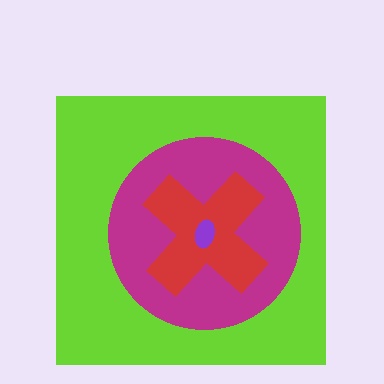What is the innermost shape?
The purple ellipse.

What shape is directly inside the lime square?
The magenta circle.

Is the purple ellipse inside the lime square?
Yes.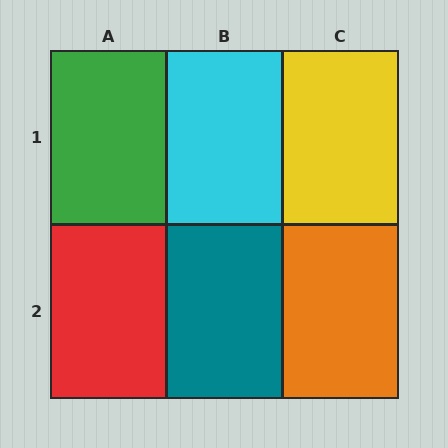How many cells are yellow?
1 cell is yellow.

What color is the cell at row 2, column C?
Orange.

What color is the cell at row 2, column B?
Teal.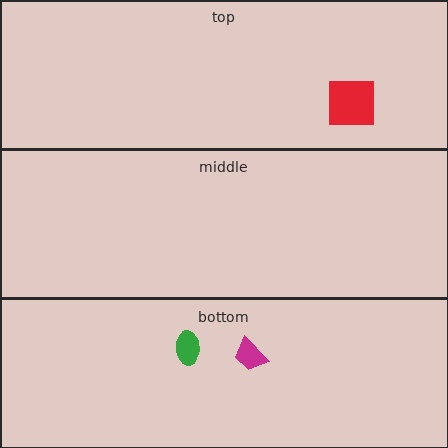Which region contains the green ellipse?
The bottom region.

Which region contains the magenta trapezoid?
The bottom region.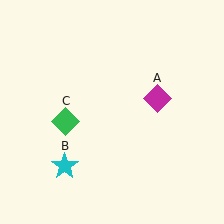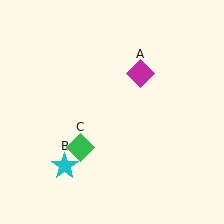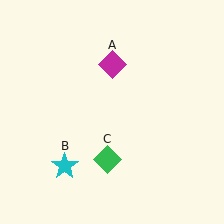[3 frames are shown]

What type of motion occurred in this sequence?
The magenta diamond (object A), green diamond (object C) rotated counterclockwise around the center of the scene.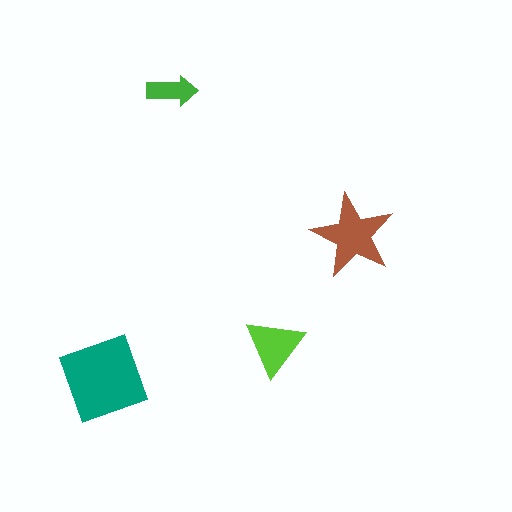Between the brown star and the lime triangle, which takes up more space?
The brown star.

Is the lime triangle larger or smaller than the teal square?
Smaller.